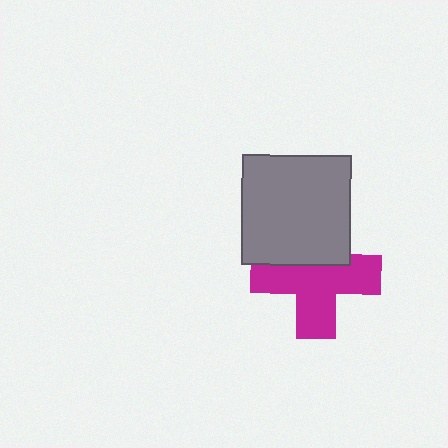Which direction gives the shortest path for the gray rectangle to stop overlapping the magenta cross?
Moving up gives the shortest separation.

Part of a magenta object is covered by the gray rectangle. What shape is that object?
It is a cross.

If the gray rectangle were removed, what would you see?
You would see the complete magenta cross.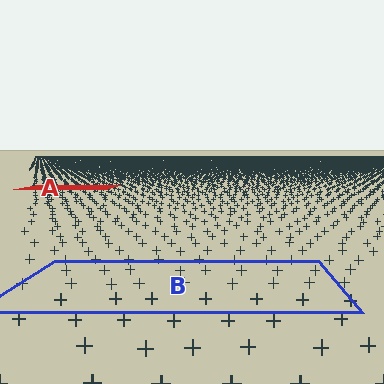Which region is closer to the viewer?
Region B is closer. The texture elements there are larger and more spread out.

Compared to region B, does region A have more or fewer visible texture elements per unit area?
Region A has more texture elements per unit area — they are packed more densely because it is farther away.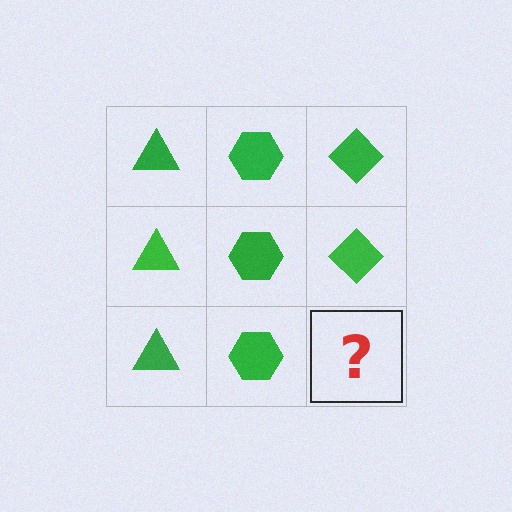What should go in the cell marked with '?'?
The missing cell should contain a green diamond.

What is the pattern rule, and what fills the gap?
The rule is that each column has a consistent shape. The gap should be filled with a green diamond.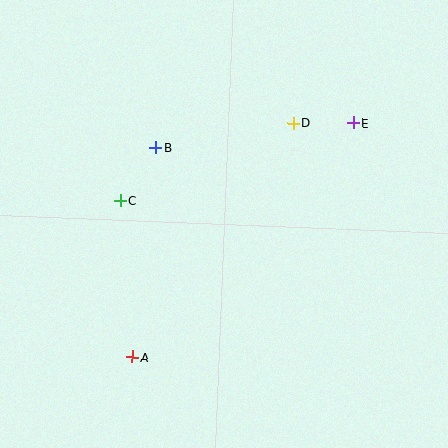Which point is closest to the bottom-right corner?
Point A is closest to the bottom-right corner.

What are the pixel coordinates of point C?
Point C is at (120, 200).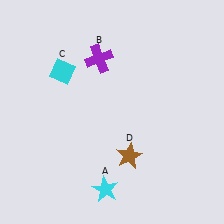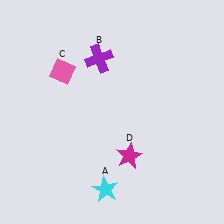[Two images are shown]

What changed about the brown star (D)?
In Image 1, D is brown. In Image 2, it changed to magenta.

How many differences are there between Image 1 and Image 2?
There are 2 differences between the two images.